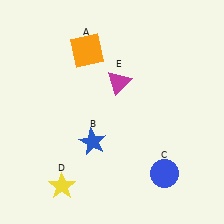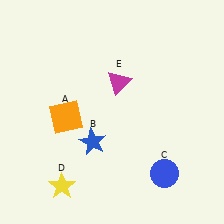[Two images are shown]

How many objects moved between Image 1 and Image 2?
1 object moved between the two images.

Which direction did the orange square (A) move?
The orange square (A) moved down.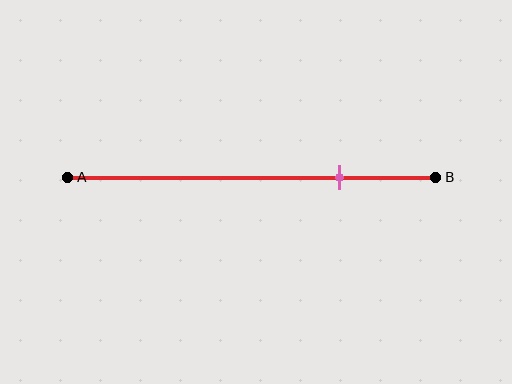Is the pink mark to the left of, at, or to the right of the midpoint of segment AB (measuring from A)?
The pink mark is to the right of the midpoint of segment AB.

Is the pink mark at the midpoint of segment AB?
No, the mark is at about 75% from A, not at the 50% midpoint.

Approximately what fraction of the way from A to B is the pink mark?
The pink mark is approximately 75% of the way from A to B.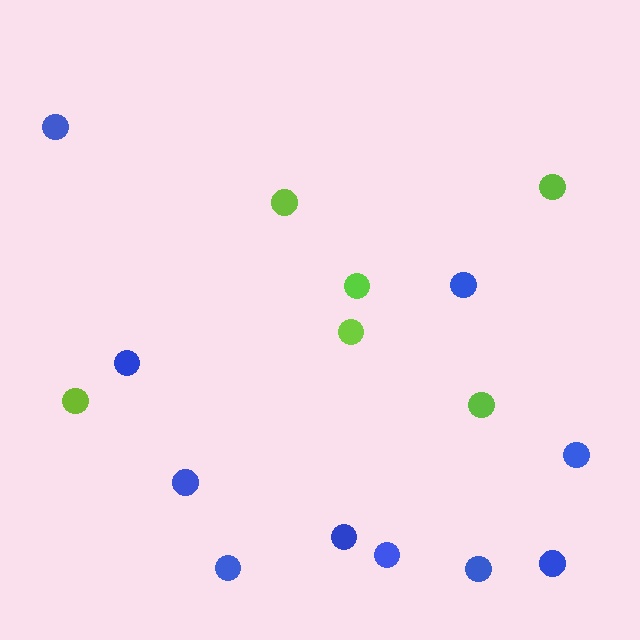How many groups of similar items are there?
There are 2 groups: one group of blue circles (10) and one group of lime circles (6).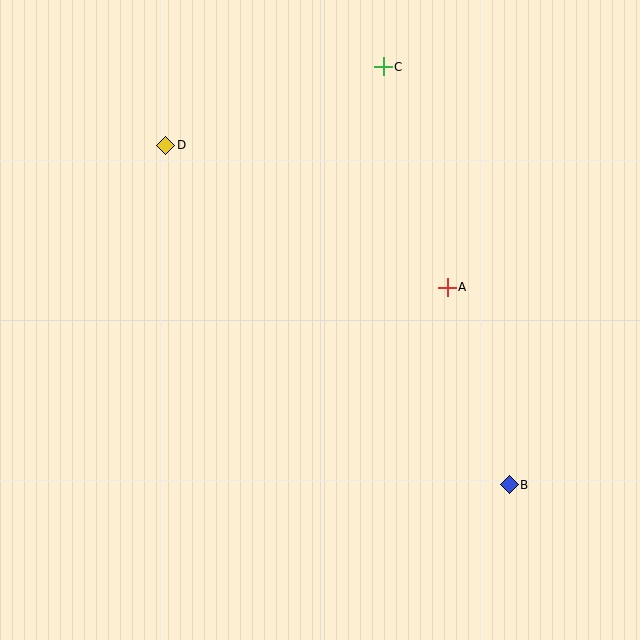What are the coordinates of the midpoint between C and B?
The midpoint between C and B is at (446, 276).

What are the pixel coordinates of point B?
Point B is at (509, 485).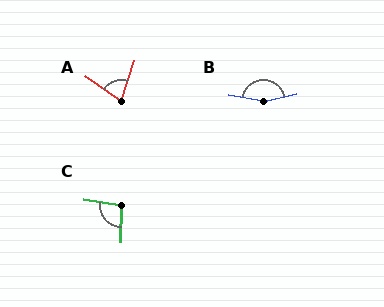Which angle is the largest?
B, at approximately 156 degrees.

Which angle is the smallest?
A, at approximately 73 degrees.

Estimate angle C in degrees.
Approximately 99 degrees.